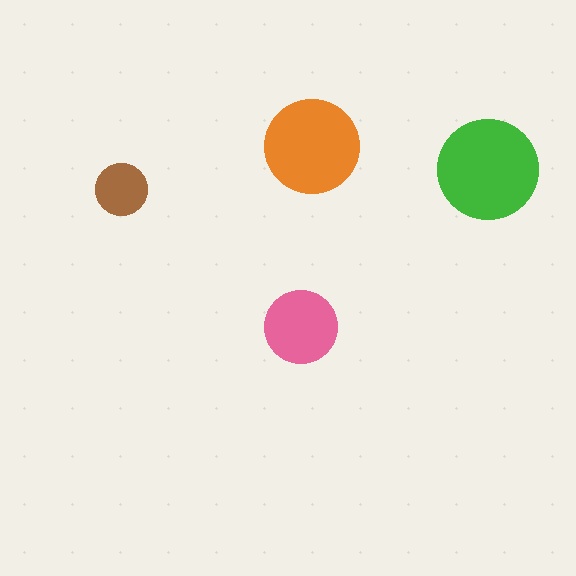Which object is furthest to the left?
The brown circle is leftmost.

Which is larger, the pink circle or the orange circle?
The orange one.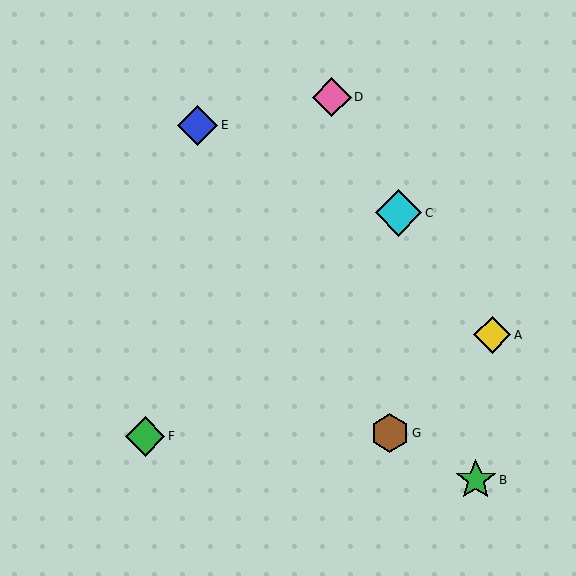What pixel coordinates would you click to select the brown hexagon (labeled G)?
Click at (390, 433) to select the brown hexagon G.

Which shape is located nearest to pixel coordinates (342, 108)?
The pink diamond (labeled D) at (332, 97) is nearest to that location.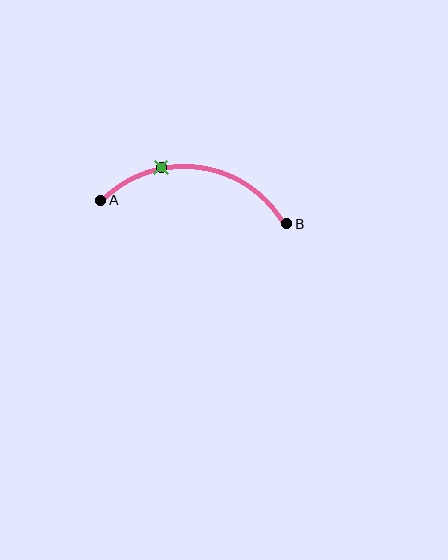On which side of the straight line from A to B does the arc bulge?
The arc bulges above the straight line connecting A and B.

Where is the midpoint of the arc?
The arc midpoint is the point on the curve farthest from the straight line joining A and B. It sits above that line.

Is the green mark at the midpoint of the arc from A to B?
No. The green mark lies on the arc but is closer to endpoint A. The arc midpoint would be at the point on the curve equidistant along the arc from both A and B.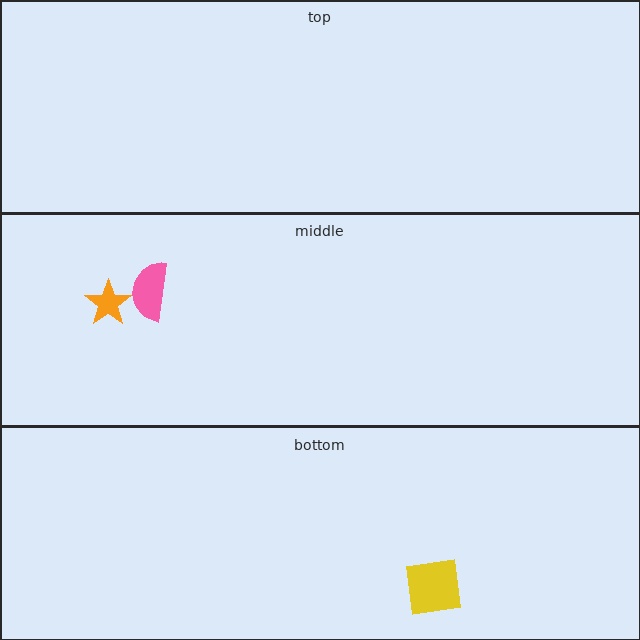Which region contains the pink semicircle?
The middle region.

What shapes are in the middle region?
The orange star, the pink semicircle.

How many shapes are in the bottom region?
1.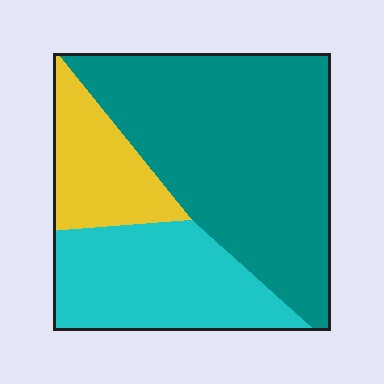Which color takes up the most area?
Teal, at roughly 55%.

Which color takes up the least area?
Yellow, at roughly 15%.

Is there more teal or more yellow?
Teal.